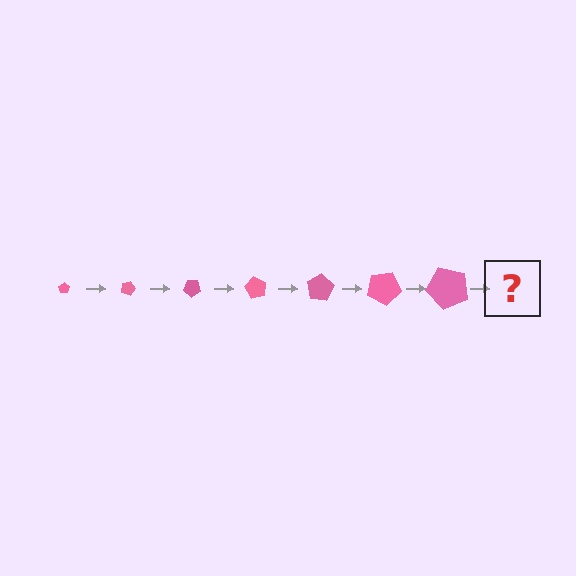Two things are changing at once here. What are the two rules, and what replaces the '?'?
The two rules are that the pentagon grows larger each step and it rotates 20 degrees each step. The '?' should be a pentagon, larger than the previous one and rotated 140 degrees from the start.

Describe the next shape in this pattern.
It should be a pentagon, larger than the previous one and rotated 140 degrees from the start.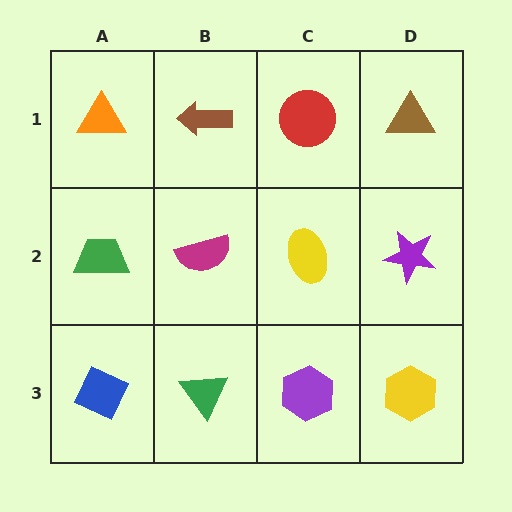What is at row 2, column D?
A purple star.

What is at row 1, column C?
A red circle.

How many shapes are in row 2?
4 shapes.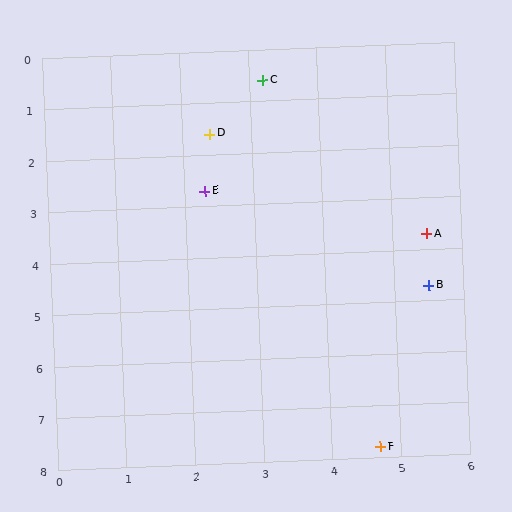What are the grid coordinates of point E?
Point E is at approximately (2.3, 2.7).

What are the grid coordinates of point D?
Point D is at approximately (2.4, 1.6).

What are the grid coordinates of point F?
Point F is at approximately (4.7, 7.8).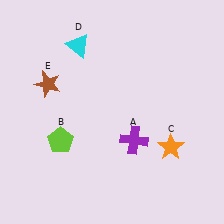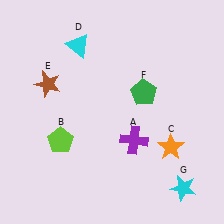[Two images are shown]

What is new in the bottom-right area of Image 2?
A cyan star (G) was added in the bottom-right area of Image 2.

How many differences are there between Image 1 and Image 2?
There are 2 differences between the two images.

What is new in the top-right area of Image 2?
A green pentagon (F) was added in the top-right area of Image 2.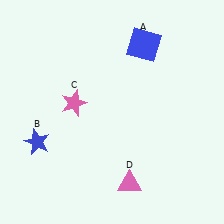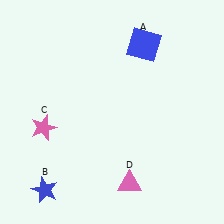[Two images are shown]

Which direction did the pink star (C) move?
The pink star (C) moved left.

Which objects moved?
The objects that moved are: the blue star (B), the pink star (C).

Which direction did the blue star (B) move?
The blue star (B) moved down.